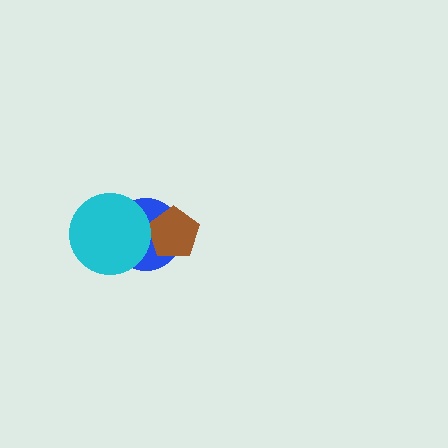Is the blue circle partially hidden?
Yes, it is partially covered by another shape.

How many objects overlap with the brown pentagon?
1 object overlaps with the brown pentagon.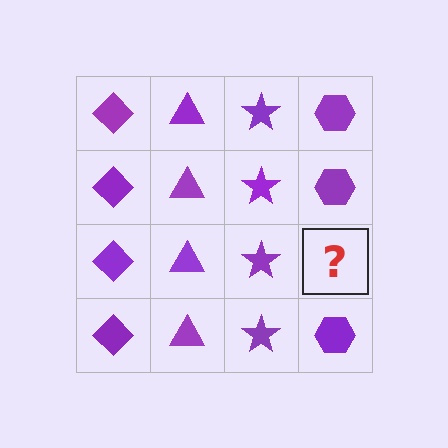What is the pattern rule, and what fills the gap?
The rule is that each column has a consistent shape. The gap should be filled with a purple hexagon.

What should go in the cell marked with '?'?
The missing cell should contain a purple hexagon.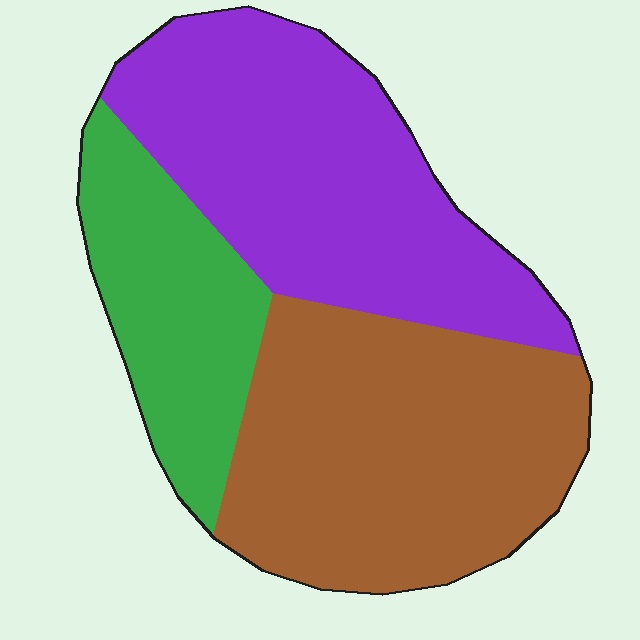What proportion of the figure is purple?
Purple takes up between a quarter and a half of the figure.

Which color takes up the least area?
Green, at roughly 20%.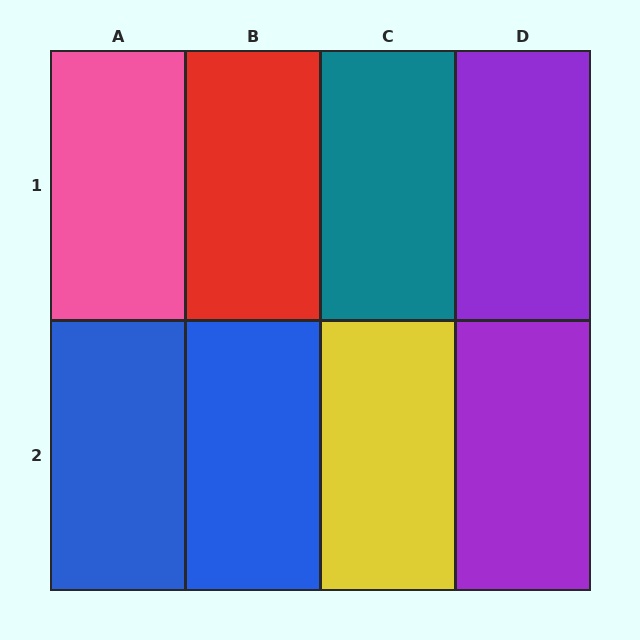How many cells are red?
1 cell is red.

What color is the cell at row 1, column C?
Teal.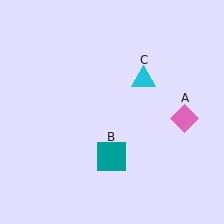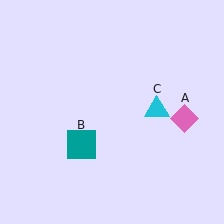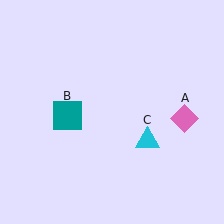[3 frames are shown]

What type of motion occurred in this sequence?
The teal square (object B), cyan triangle (object C) rotated clockwise around the center of the scene.